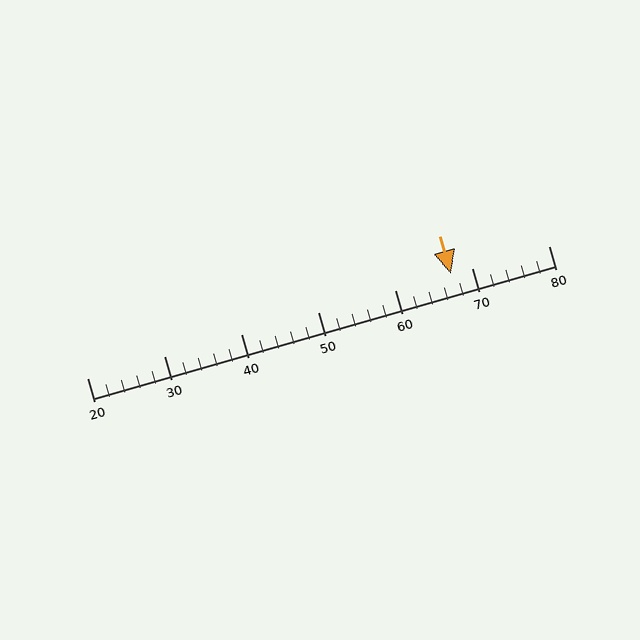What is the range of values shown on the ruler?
The ruler shows values from 20 to 80.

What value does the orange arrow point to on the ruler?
The orange arrow points to approximately 67.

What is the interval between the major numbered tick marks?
The major tick marks are spaced 10 units apart.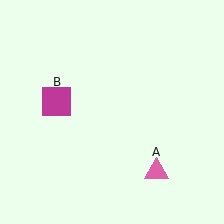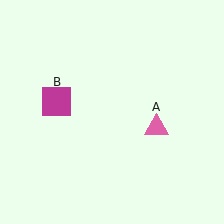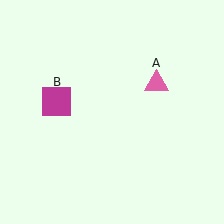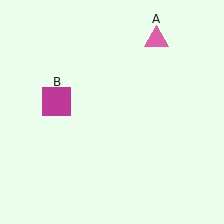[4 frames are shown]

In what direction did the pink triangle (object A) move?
The pink triangle (object A) moved up.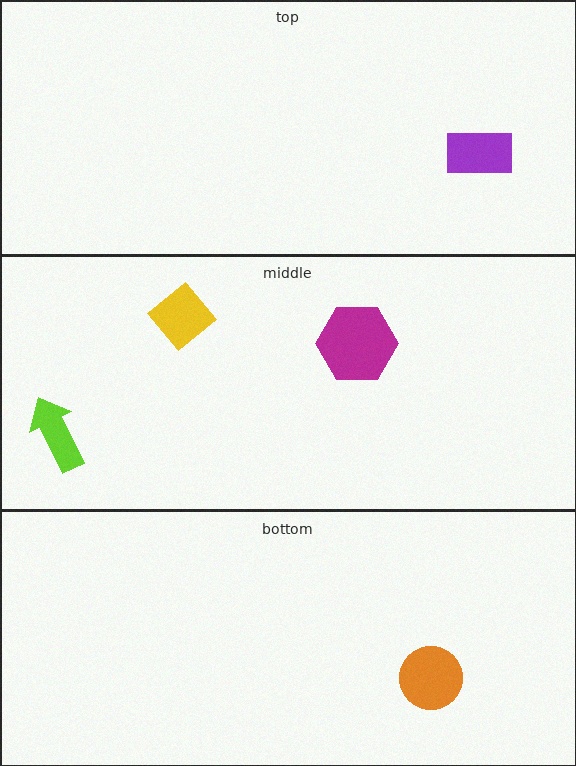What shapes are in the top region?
The purple rectangle.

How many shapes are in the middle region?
3.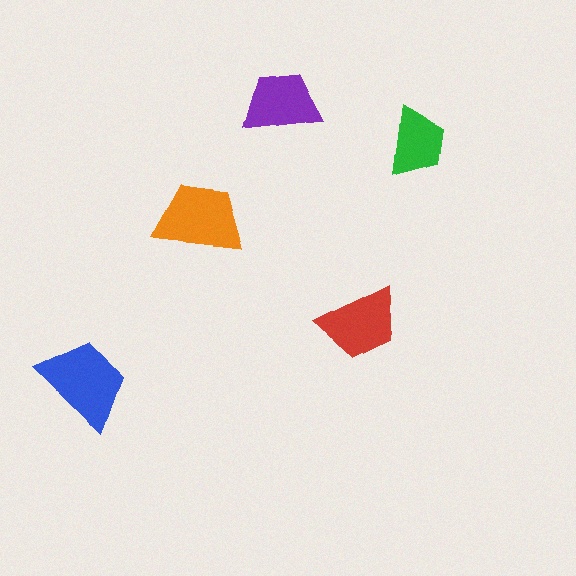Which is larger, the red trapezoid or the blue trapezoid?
The blue one.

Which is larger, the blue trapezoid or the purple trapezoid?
The blue one.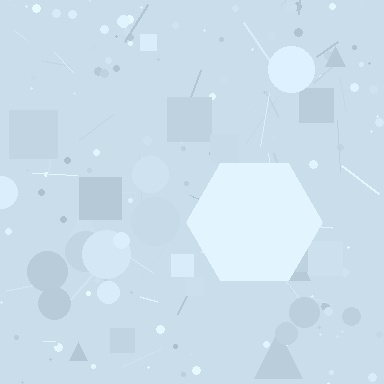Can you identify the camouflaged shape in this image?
The camouflaged shape is a hexagon.